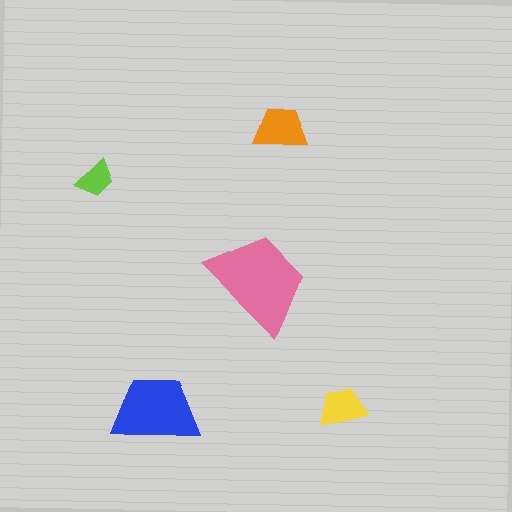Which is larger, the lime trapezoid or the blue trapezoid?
The blue one.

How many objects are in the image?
There are 5 objects in the image.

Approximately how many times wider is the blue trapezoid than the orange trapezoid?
About 1.5 times wider.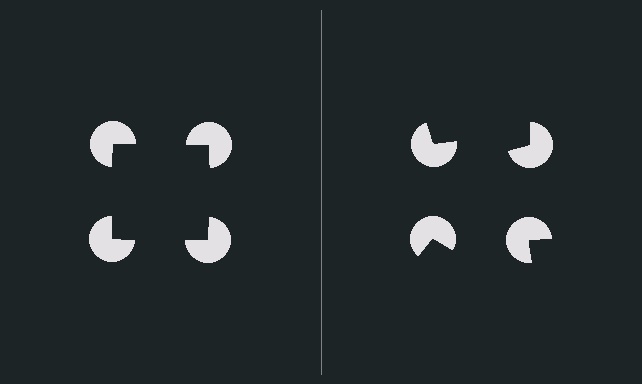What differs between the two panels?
The pac-man discs are positioned identically on both sides; only the wedge orientations differ. On the left they align to a square; on the right they are misaligned.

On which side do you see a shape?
An illusory square appears on the left side. On the right side the wedge cuts are rotated, so no coherent shape forms.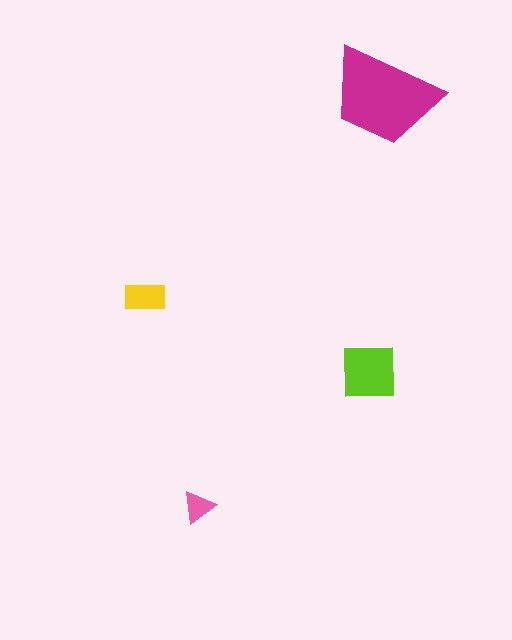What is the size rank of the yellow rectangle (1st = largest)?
3rd.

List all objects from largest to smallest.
The magenta trapezoid, the lime square, the yellow rectangle, the pink triangle.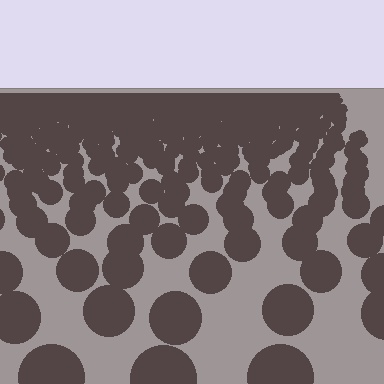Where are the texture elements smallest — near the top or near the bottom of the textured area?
Near the top.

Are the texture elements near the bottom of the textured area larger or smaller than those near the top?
Larger. Near the bottom, elements are closer to the viewer and appear at a bigger on-screen size.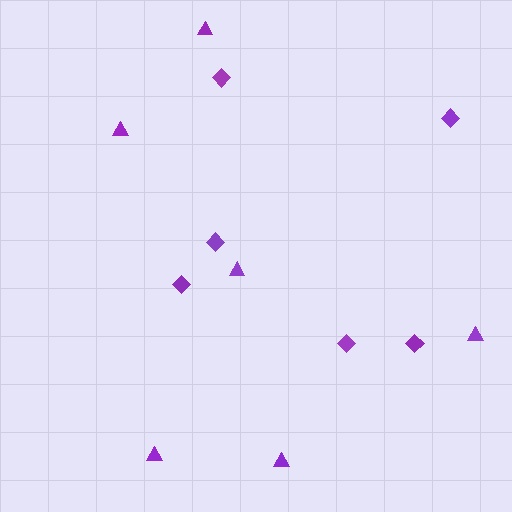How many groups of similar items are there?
There are 2 groups: one group of triangles (6) and one group of diamonds (6).